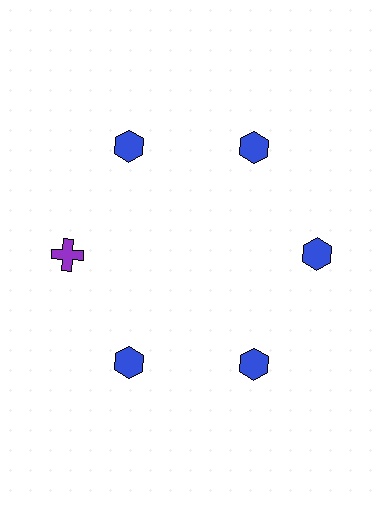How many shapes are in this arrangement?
There are 6 shapes arranged in a ring pattern.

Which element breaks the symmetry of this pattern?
The purple cross at roughly the 9 o'clock position breaks the symmetry. All other shapes are blue hexagons.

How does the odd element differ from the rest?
It differs in both color (purple instead of blue) and shape (cross instead of hexagon).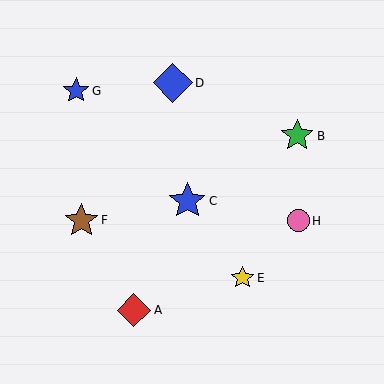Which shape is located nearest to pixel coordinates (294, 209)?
The pink circle (labeled H) at (298, 221) is nearest to that location.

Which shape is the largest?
The blue diamond (labeled D) is the largest.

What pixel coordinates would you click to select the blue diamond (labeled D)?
Click at (173, 83) to select the blue diamond D.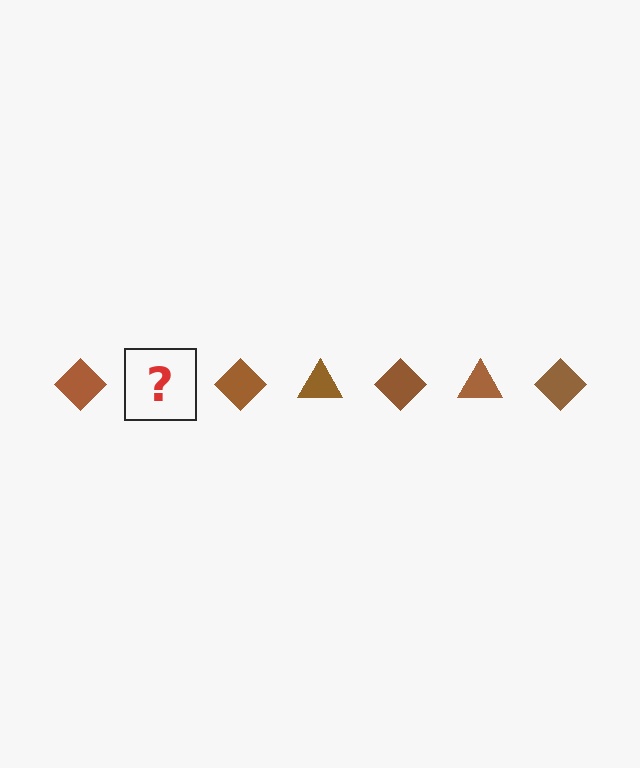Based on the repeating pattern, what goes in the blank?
The blank should be a brown triangle.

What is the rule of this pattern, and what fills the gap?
The rule is that the pattern cycles through diamond, triangle shapes in brown. The gap should be filled with a brown triangle.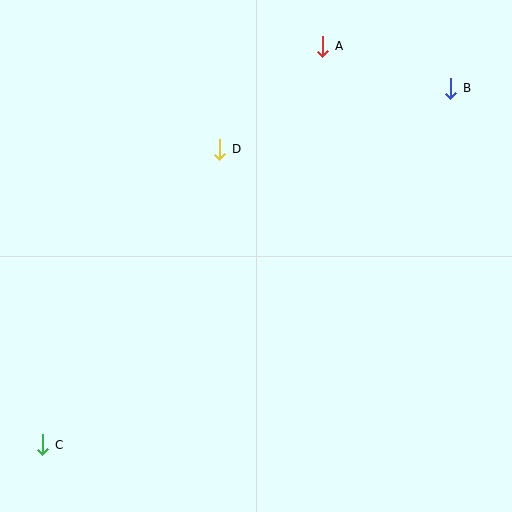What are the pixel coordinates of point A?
Point A is at (323, 46).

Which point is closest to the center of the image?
Point D at (220, 149) is closest to the center.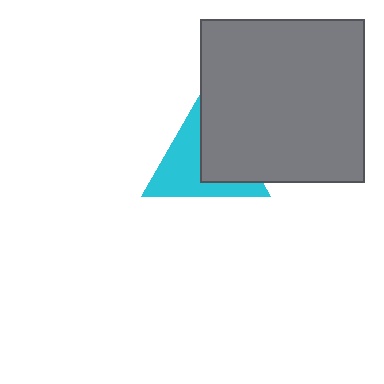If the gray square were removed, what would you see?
You would see the complete cyan triangle.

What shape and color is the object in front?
The object in front is a gray square.